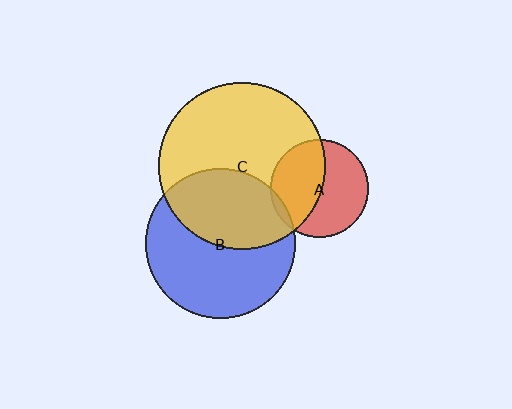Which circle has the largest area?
Circle C (yellow).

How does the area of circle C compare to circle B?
Approximately 1.2 times.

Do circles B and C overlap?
Yes.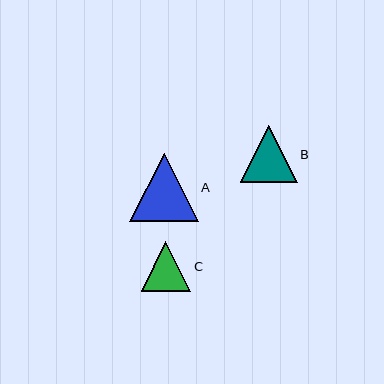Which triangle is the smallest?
Triangle C is the smallest with a size of approximately 50 pixels.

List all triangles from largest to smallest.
From largest to smallest: A, B, C.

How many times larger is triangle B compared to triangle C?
Triangle B is approximately 1.2 times the size of triangle C.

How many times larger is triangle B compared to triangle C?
Triangle B is approximately 1.2 times the size of triangle C.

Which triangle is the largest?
Triangle A is the largest with a size of approximately 69 pixels.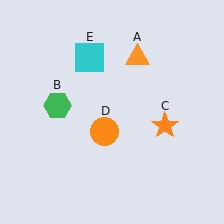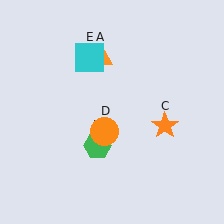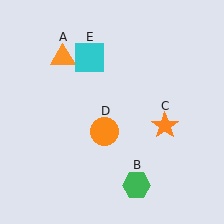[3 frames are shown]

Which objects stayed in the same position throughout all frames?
Orange star (object C) and orange circle (object D) and cyan square (object E) remained stationary.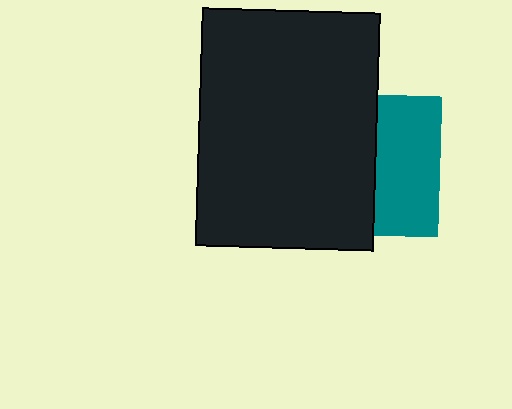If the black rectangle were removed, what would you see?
You would see the complete teal square.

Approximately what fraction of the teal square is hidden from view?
Roughly 55% of the teal square is hidden behind the black rectangle.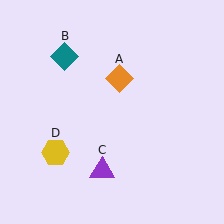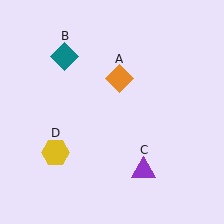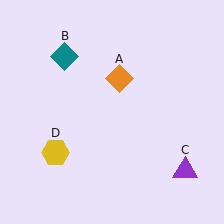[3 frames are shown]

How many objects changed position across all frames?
1 object changed position: purple triangle (object C).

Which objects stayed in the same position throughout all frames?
Orange diamond (object A) and teal diamond (object B) and yellow hexagon (object D) remained stationary.